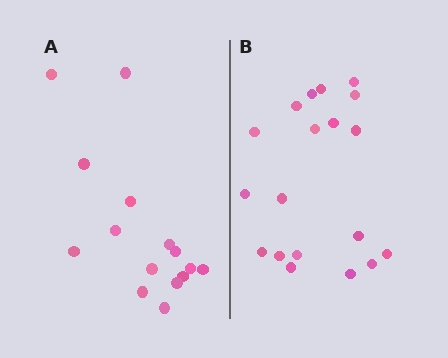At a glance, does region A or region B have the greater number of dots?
Region B (the right region) has more dots.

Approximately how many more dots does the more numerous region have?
Region B has about 4 more dots than region A.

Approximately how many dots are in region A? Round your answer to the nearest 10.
About 20 dots. (The exact count is 15, which rounds to 20.)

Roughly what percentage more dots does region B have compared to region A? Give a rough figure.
About 25% more.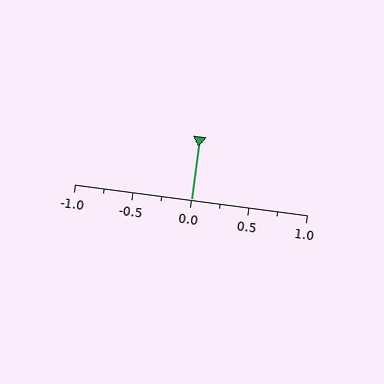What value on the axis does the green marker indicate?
The marker indicates approximately 0.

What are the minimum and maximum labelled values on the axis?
The axis runs from -1.0 to 1.0.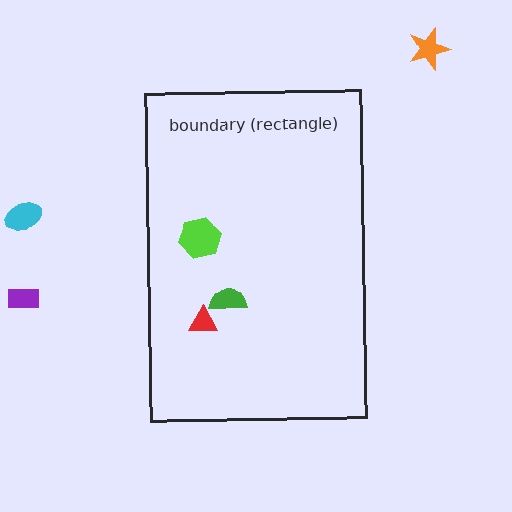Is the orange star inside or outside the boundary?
Outside.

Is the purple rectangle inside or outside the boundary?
Outside.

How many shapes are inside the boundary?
3 inside, 3 outside.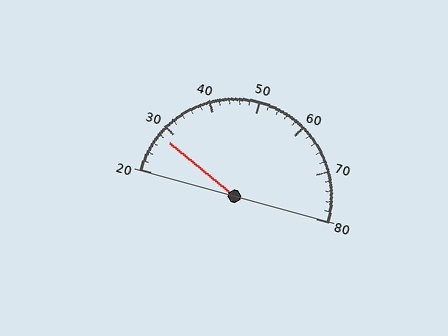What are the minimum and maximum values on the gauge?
The gauge ranges from 20 to 80.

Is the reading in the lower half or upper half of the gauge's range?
The reading is in the lower half of the range (20 to 80).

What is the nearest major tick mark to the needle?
The nearest major tick mark is 30.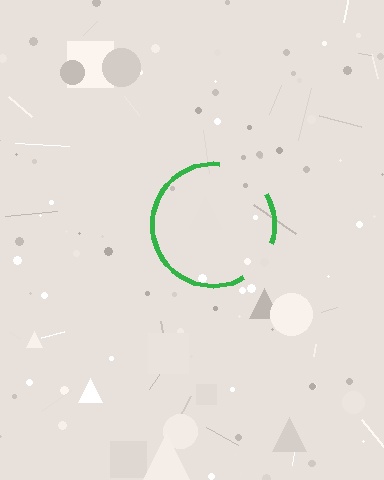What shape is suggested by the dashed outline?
The dashed outline suggests a circle.